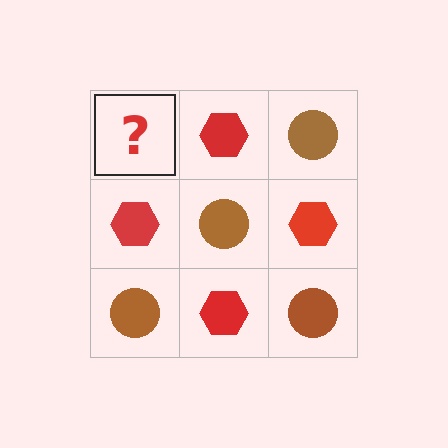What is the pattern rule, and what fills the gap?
The rule is that it alternates brown circle and red hexagon in a checkerboard pattern. The gap should be filled with a brown circle.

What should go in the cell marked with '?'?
The missing cell should contain a brown circle.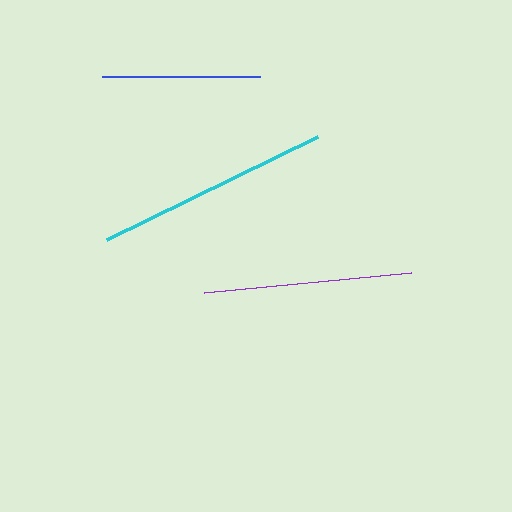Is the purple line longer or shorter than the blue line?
The purple line is longer than the blue line.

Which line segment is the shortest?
The blue line is the shortest at approximately 158 pixels.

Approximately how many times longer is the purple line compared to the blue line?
The purple line is approximately 1.3 times the length of the blue line.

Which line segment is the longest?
The cyan line is the longest at approximately 235 pixels.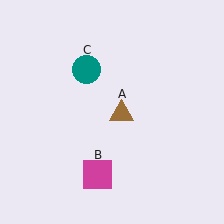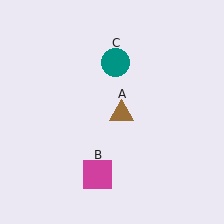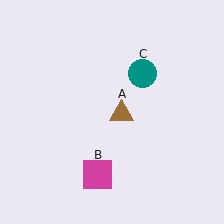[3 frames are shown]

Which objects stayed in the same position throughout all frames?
Brown triangle (object A) and magenta square (object B) remained stationary.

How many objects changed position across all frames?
1 object changed position: teal circle (object C).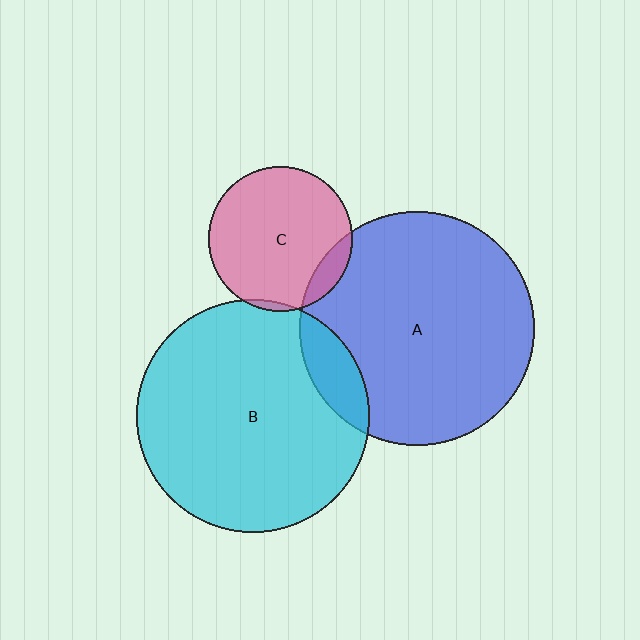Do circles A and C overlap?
Yes.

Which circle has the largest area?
Circle A (blue).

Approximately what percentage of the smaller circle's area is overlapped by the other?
Approximately 10%.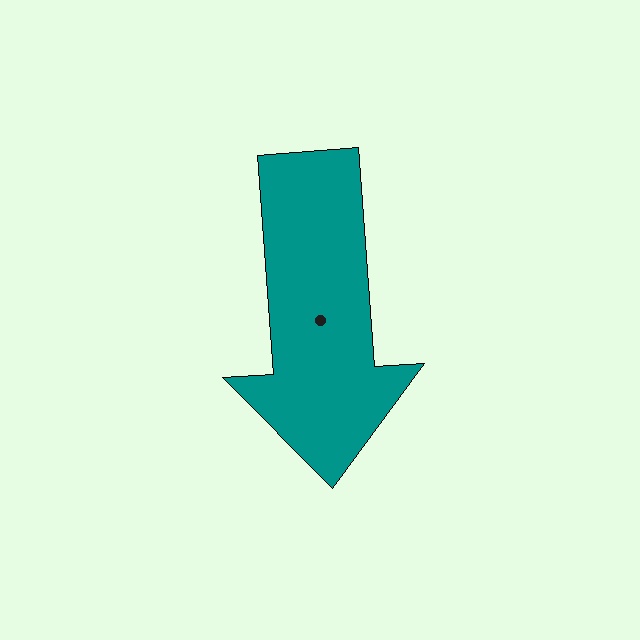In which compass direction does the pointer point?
South.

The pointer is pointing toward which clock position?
Roughly 6 o'clock.